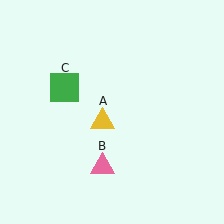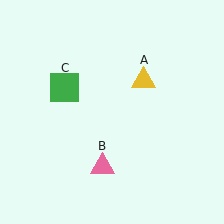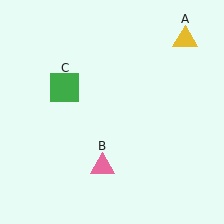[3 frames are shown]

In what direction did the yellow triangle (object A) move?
The yellow triangle (object A) moved up and to the right.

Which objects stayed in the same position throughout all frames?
Pink triangle (object B) and green square (object C) remained stationary.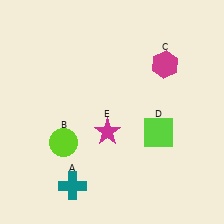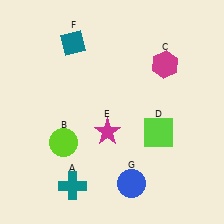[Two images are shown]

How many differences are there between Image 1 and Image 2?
There are 2 differences between the two images.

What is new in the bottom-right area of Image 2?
A blue circle (G) was added in the bottom-right area of Image 2.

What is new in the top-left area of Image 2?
A teal diamond (F) was added in the top-left area of Image 2.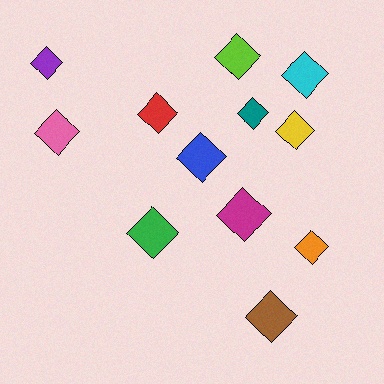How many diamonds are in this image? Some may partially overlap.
There are 12 diamonds.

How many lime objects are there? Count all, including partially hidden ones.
There is 1 lime object.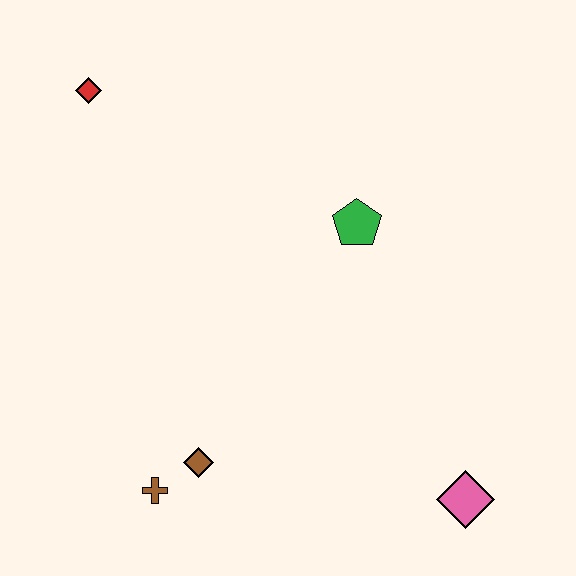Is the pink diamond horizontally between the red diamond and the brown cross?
No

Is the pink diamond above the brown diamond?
No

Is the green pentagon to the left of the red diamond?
No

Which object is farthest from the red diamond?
The pink diamond is farthest from the red diamond.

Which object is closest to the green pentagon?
The brown diamond is closest to the green pentagon.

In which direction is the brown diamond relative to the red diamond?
The brown diamond is below the red diamond.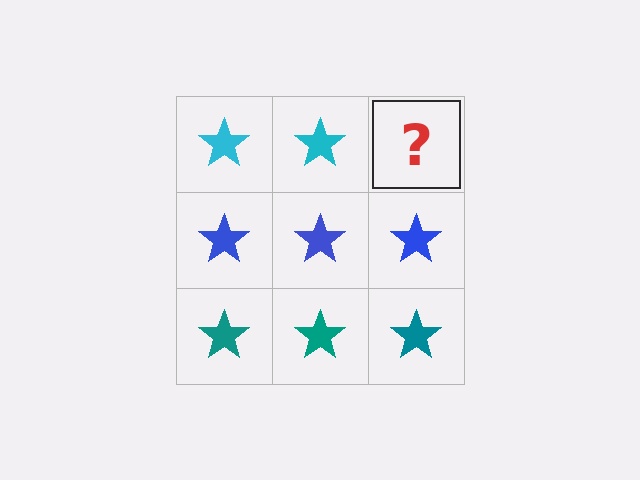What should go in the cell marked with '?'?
The missing cell should contain a cyan star.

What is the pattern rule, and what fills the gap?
The rule is that each row has a consistent color. The gap should be filled with a cyan star.